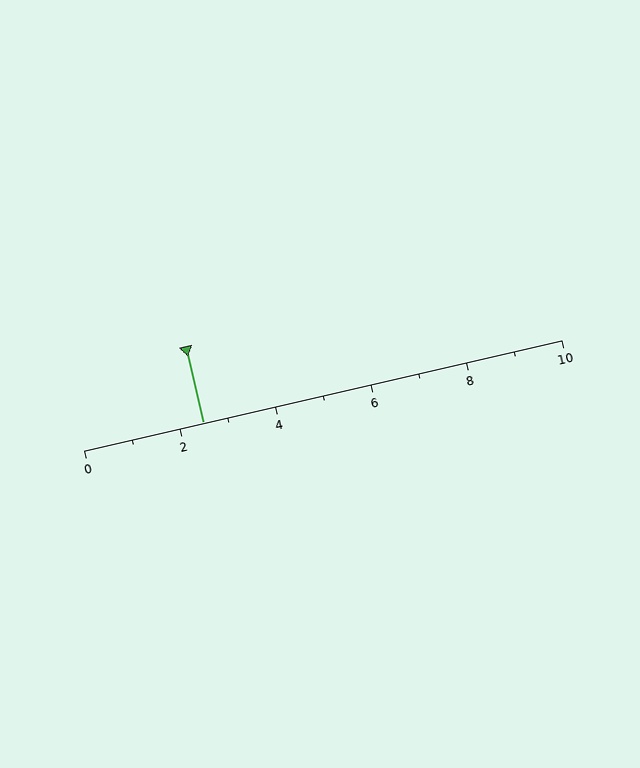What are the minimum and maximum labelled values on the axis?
The axis runs from 0 to 10.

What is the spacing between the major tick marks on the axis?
The major ticks are spaced 2 apart.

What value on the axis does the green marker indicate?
The marker indicates approximately 2.5.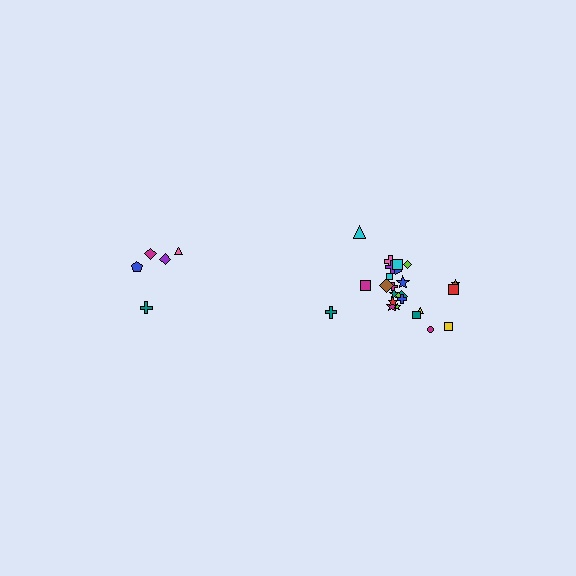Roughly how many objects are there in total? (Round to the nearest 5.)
Roughly 30 objects in total.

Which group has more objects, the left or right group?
The right group.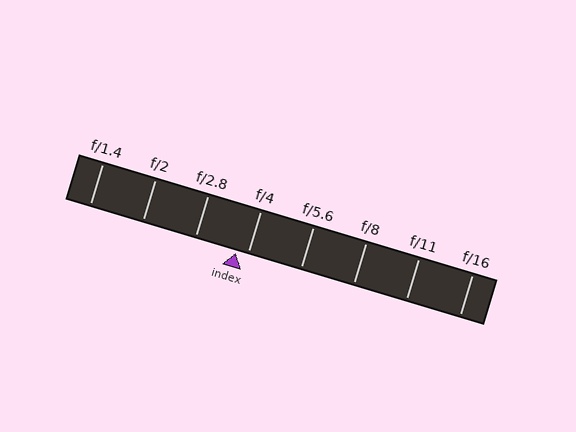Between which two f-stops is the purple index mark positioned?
The index mark is between f/2.8 and f/4.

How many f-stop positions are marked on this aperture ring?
There are 8 f-stop positions marked.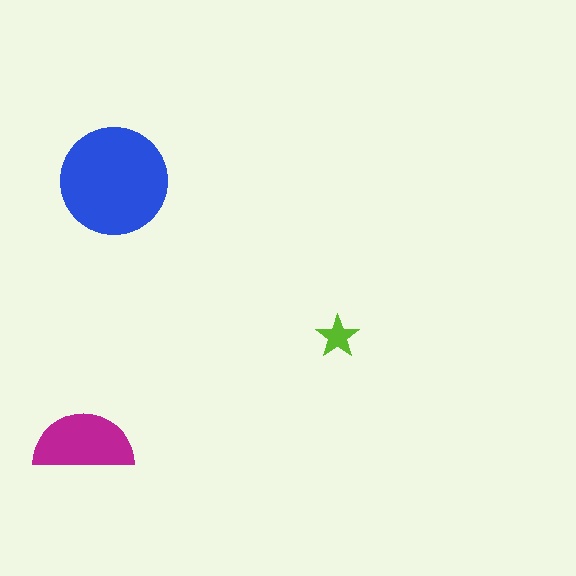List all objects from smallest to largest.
The lime star, the magenta semicircle, the blue circle.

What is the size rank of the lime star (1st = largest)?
3rd.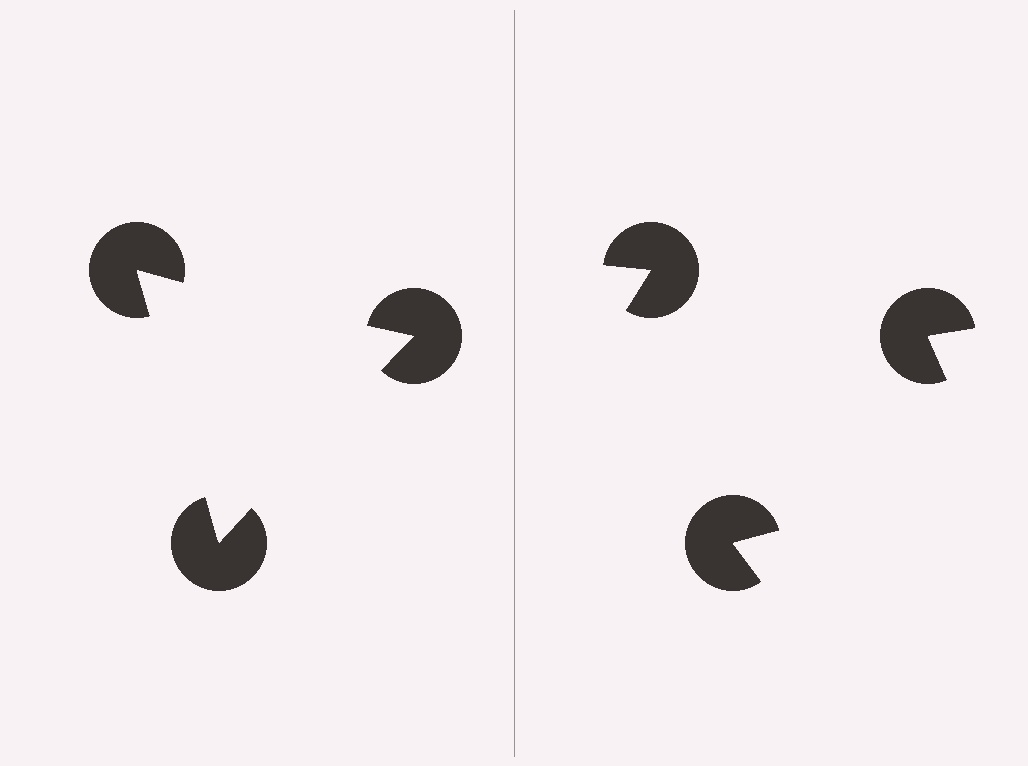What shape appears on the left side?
An illusory triangle.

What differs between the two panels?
The pac-man discs are positioned identically on both sides; only the wedge orientations differ. On the left they align to a triangle; on the right they are misaligned.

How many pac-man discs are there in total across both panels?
6 — 3 on each side.